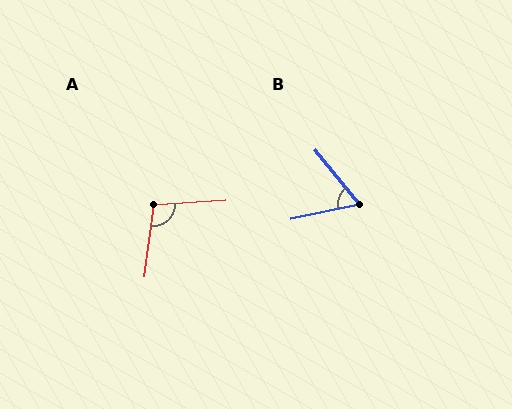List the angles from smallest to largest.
B (62°), A (101°).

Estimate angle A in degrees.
Approximately 101 degrees.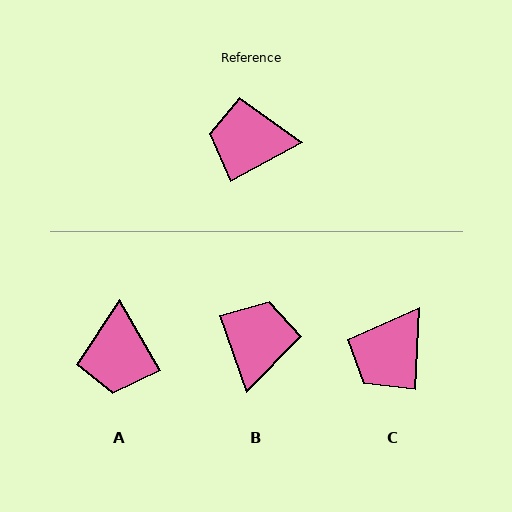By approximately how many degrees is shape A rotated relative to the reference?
Approximately 92 degrees counter-clockwise.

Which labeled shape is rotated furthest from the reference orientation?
B, about 99 degrees away.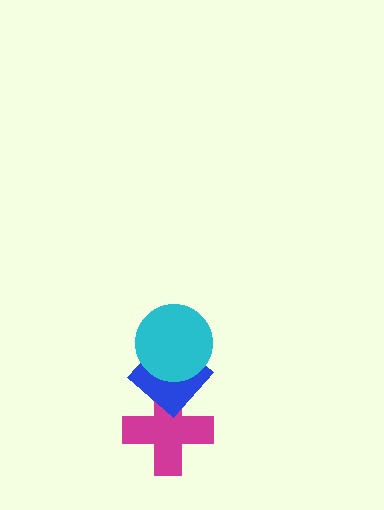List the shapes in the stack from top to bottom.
From top to bottom: the cyan circle, the blue diamond, the magenta cross.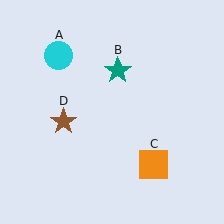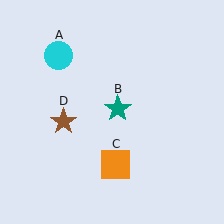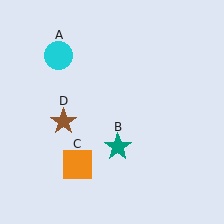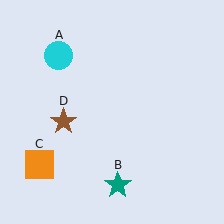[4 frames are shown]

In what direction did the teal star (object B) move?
The teal star (object B) moved down.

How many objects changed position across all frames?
2 objects changed position: teal star (object B), orange square (object C).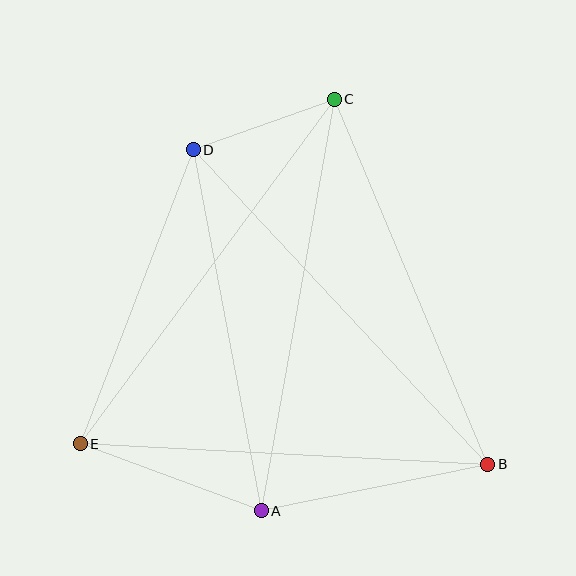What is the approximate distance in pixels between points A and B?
The distance between A and B is approximately 231 pixels.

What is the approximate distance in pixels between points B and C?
The distance between B and C is approximately 396 pixels.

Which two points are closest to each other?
Points C and D are closest to each other.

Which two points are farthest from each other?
Points B and D are farthest from each other.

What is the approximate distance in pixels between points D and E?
The distance between D and E is approximately 315 pixels.